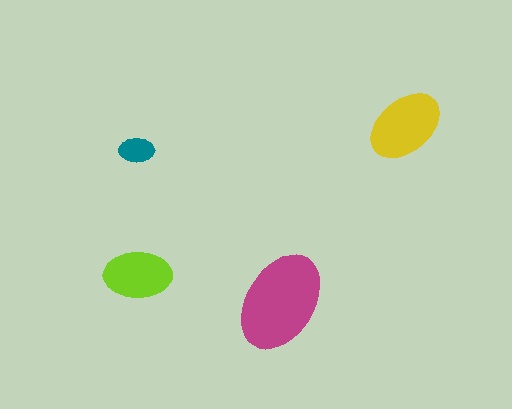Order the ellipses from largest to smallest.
the magenta one, the yellow one, the lime one, the teal one.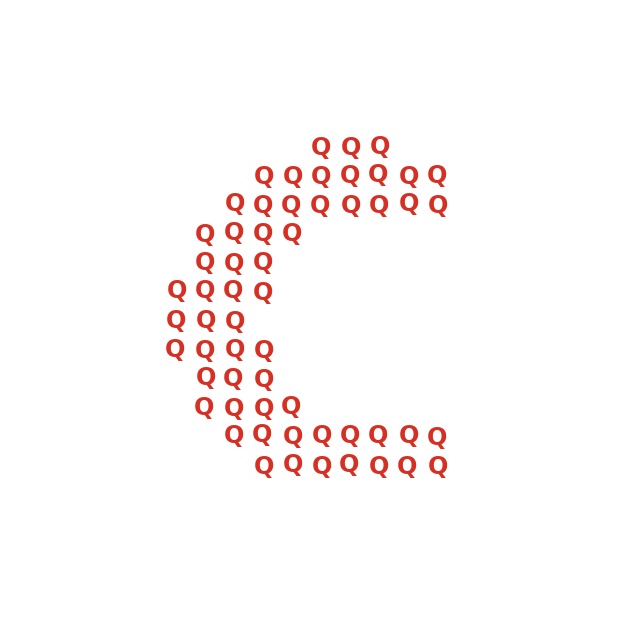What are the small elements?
The small elements are letter Q's.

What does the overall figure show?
The overall figure shows the letter C.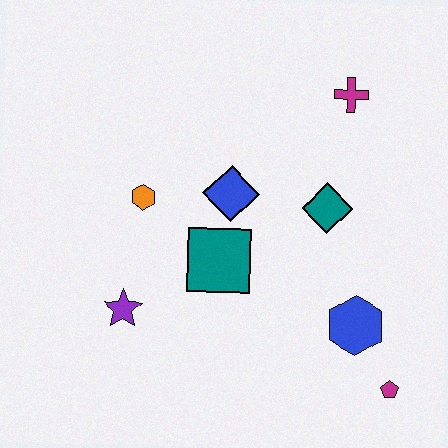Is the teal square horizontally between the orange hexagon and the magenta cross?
Yes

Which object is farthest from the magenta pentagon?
The orange hexagon is farthest from the magenta pentagon.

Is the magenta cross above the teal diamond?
Yes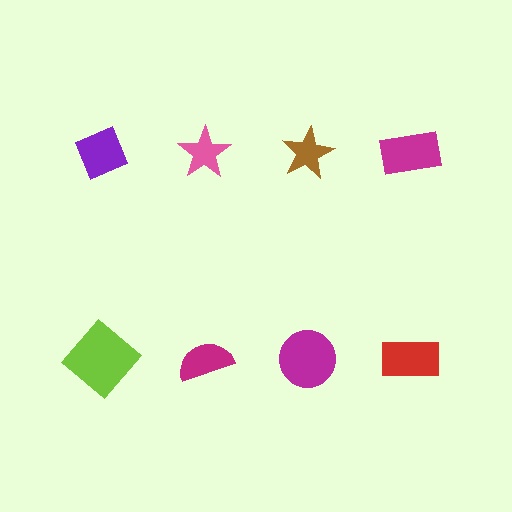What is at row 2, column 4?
A red rectangle.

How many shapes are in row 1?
4 shapes.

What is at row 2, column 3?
A magenta circle.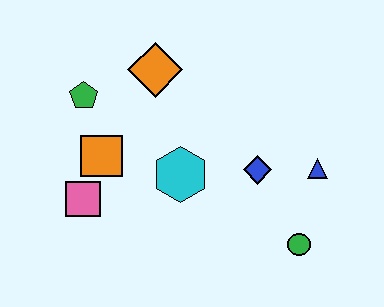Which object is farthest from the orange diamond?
The green circle is farthest from the orange diamond.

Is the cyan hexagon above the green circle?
Yes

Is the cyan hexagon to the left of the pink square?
No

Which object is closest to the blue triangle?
The blue diamond is closest to the blue triangle.